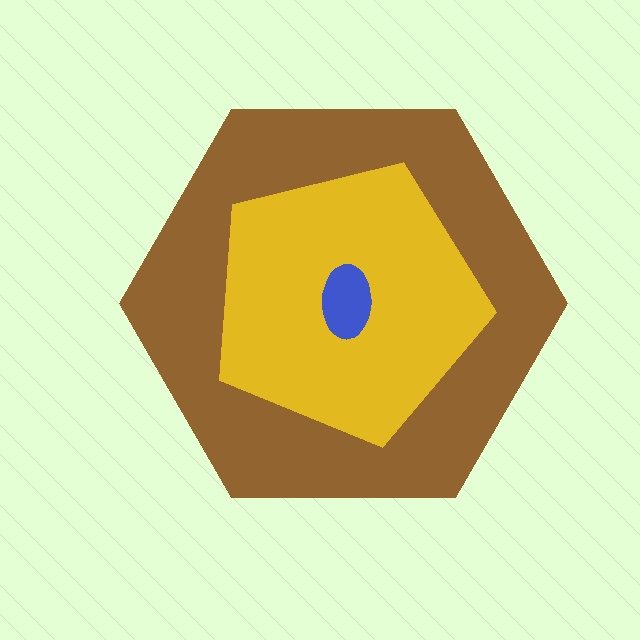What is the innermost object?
The blue ellipse.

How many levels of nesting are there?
3.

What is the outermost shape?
The brown hexagon.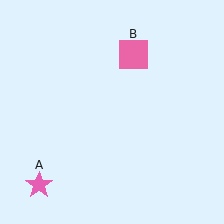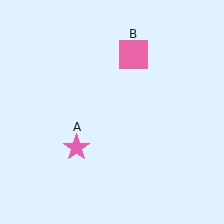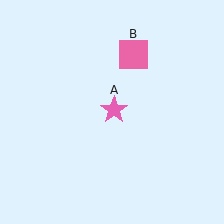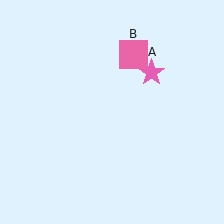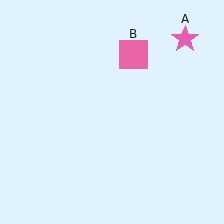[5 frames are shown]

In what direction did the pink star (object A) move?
The pink star (object A) moved up and to the right.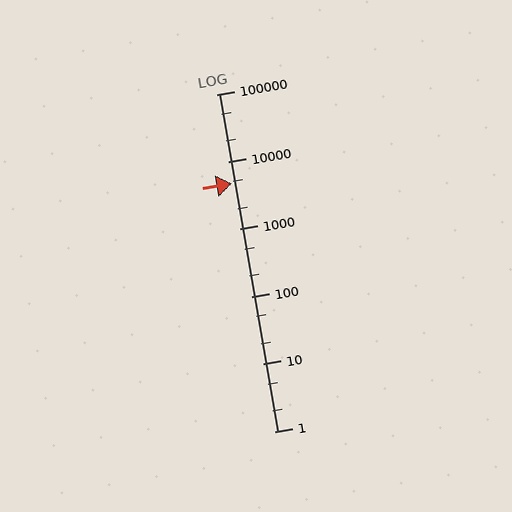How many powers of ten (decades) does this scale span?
The scale spans 5 decades, from 1 to 100000.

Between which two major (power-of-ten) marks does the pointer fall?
The pointer is between 1000 and 10000.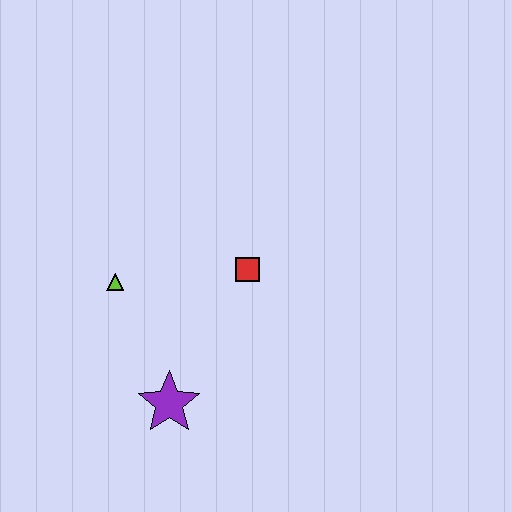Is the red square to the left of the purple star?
No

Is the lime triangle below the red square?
Yes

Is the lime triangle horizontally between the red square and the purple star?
No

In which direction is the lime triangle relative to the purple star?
The lime triangle is above the purple star.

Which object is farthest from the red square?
The purple star is farthest from the red square.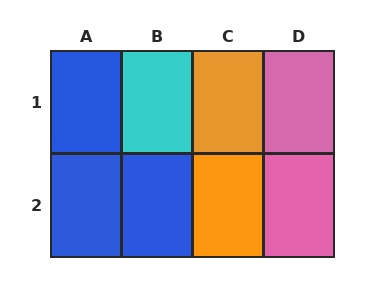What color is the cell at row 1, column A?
Blue.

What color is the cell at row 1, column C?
Orange.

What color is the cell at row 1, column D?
Pink.